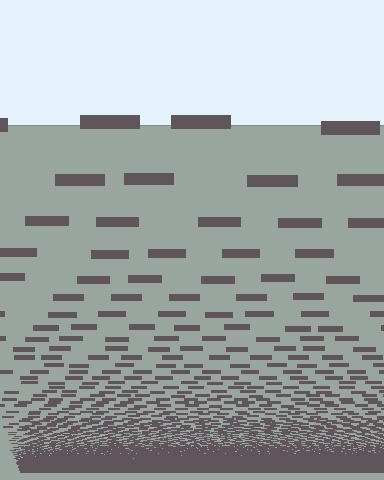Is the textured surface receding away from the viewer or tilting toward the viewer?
The surface appears to tilt toward the viewer. Texture elements get larger and sparser toward the top.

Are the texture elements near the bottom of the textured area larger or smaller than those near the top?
Smaller. The gradient is inverted — elements near the bottom are smaller and denser.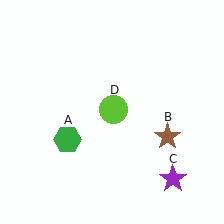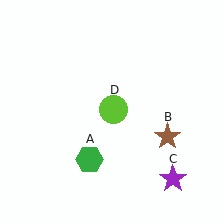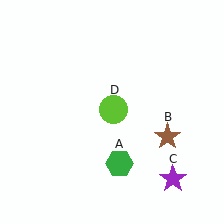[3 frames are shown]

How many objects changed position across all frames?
1 object changed position: green hexagon (object A).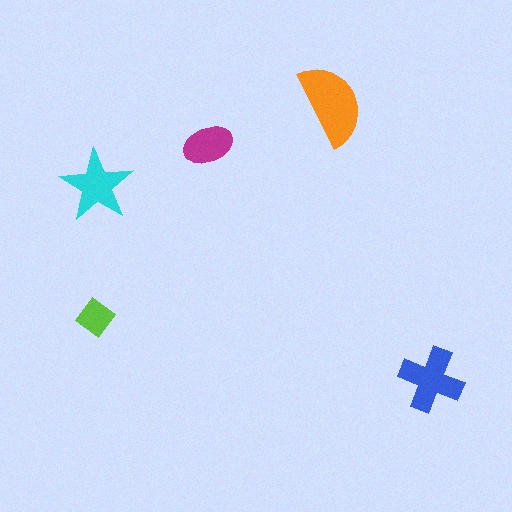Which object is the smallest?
The lime diamond.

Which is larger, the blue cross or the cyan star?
The blue cross.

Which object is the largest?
The orange semicircle.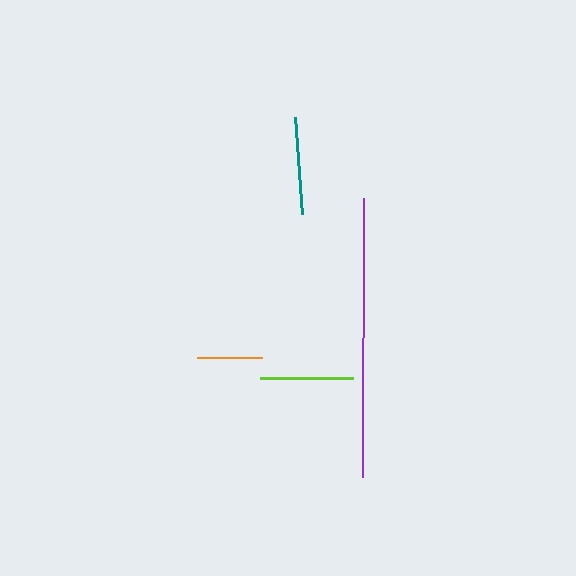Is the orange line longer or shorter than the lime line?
The lime line is longer than the orange line.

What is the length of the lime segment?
The lime segment is approximately 93 pixels long.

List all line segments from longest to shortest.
From longest to shortest: purple, teal, lime, orange.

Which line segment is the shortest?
The orange line is the shortest at approximately 65 pixels.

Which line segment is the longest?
The purple line is the longest at approximately 280 pixels.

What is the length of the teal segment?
The teal segment is approximately 97 pixels long.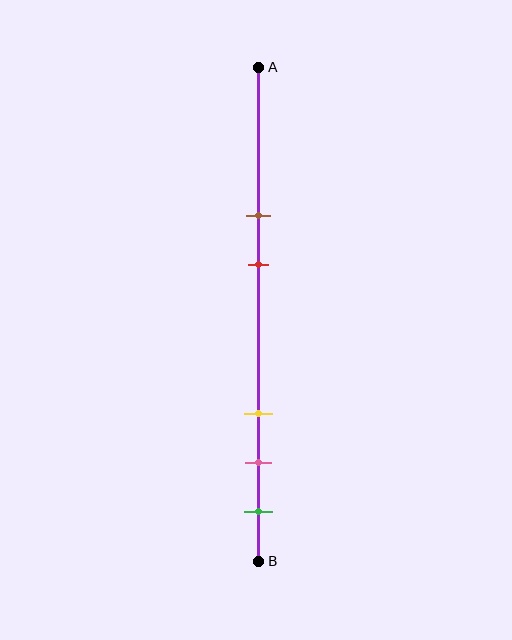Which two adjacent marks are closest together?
The pink and green marks are the closest adjacent pair.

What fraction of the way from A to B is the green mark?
The green mark is approximately 90% (0.9) of the way from A to B.